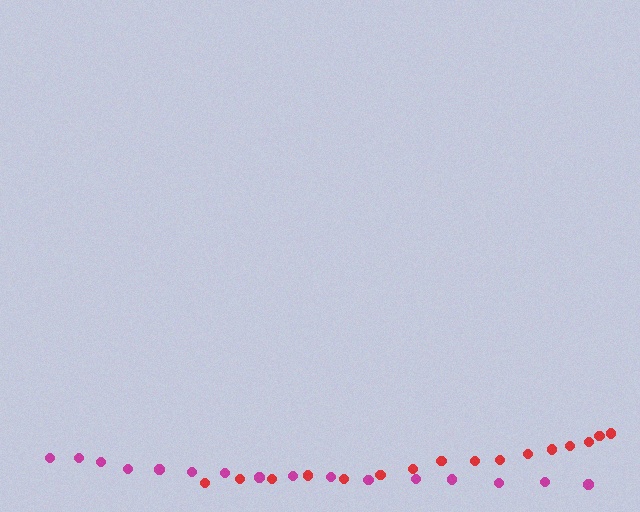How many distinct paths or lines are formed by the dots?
There are 2 distinct paths.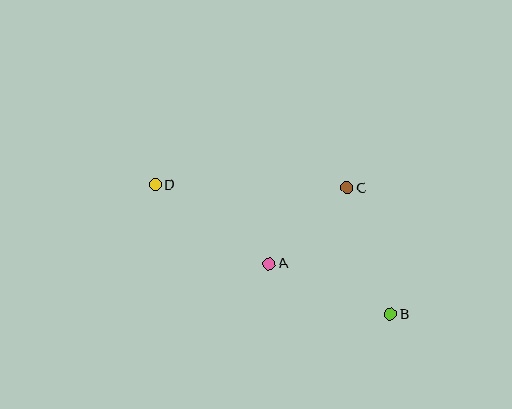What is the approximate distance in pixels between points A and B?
The distance between A and B is approximately 131 pixels.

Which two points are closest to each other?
Points A and C are closest to each other.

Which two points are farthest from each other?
Points B and D are farthest from each other.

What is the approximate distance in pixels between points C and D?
The distance between C and D is approximately 192 pixels.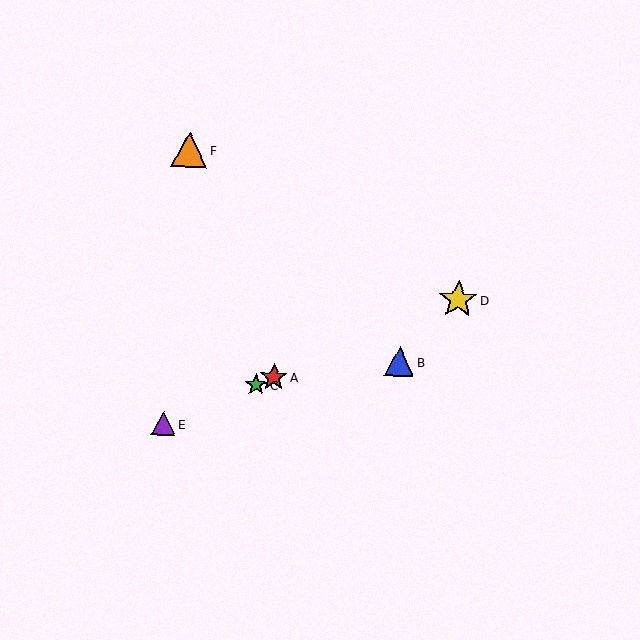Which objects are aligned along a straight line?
Objects A, C, D, E are aligned along a straight line.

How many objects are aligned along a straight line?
4 objects (A, C, D, E) are aligned along a straight line.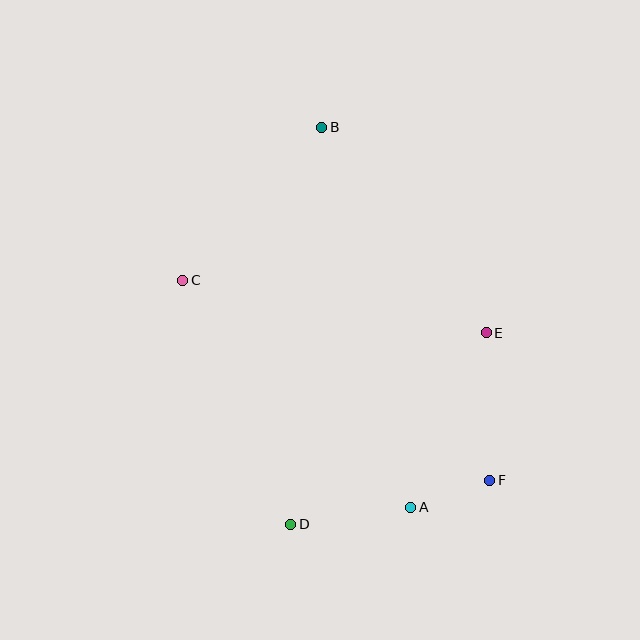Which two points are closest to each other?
Points A and F are closest to each other.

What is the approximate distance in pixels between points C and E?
The distance between C and E is approximately 308 pixels.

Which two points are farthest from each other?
Points B and D are farthest from each other.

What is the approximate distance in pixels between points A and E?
The distance between A and E is approximately 190 pixels.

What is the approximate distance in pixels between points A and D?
The distance between A and D is approximately 122 pixels.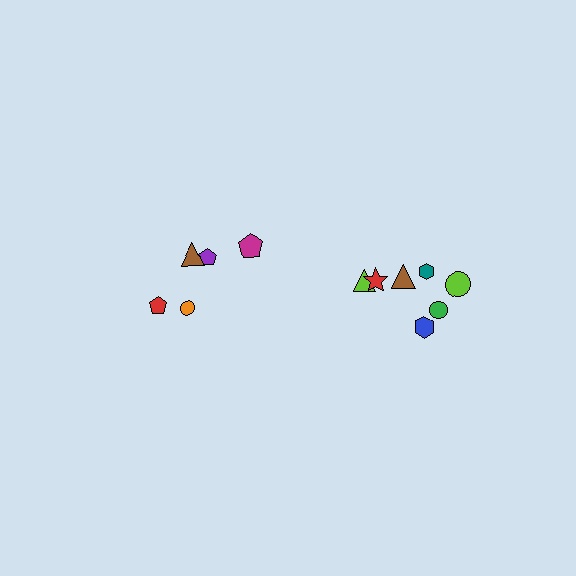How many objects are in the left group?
There are 5 objects.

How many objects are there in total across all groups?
There are 12 objects.